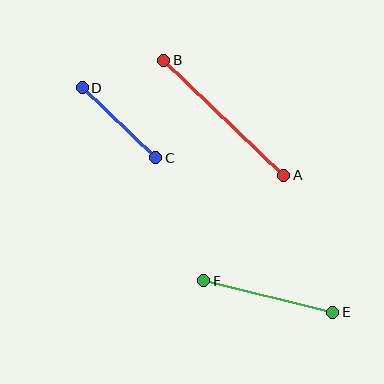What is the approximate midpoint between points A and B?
The midpoint is at approximately (224, 118) pixels.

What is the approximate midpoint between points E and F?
The midpoint is at approximately (268, 297) pixels.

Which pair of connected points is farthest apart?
Points A and B are farthest apart.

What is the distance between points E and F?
The distance is approximately 133 pixels.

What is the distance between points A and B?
The distance is approximately 167 pixels.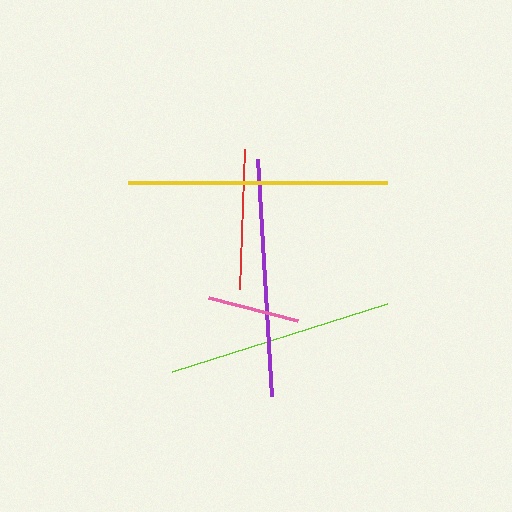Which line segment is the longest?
The yellow line is the longest at approximately 258 pixels.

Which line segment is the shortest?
The pink line is the shortest at approximately 92 pixels.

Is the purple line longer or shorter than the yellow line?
The yellow line is longer than the purple line.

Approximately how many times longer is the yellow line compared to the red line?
The yellow line is approximately 1.8 times the length of the red line.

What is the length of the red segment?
The red segment is approximately 141 pixels long.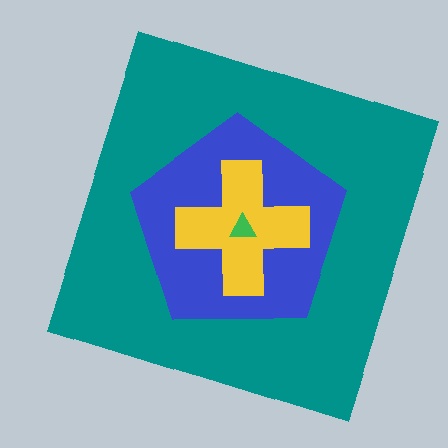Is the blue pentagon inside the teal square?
Yes.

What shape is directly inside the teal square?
The blue pentagon.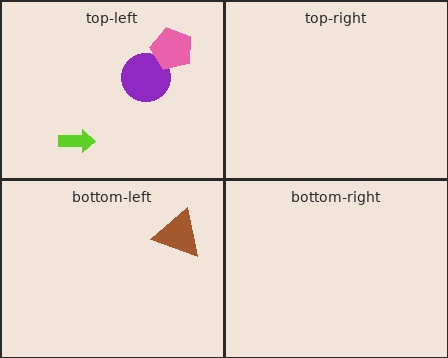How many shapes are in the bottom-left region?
1.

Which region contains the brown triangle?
The bottom-left region.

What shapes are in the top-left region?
The lime arrow, the purple circle, the pink pentagon.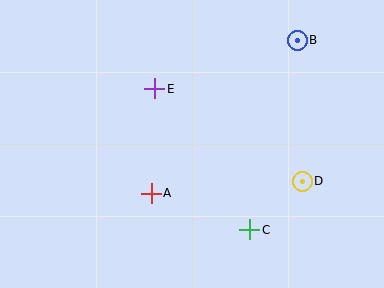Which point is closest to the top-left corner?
Point E is closest to the top-left corner.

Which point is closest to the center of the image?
Point A at (151, 193) is closest to the center.